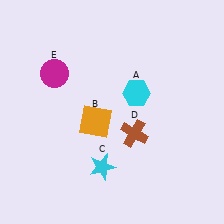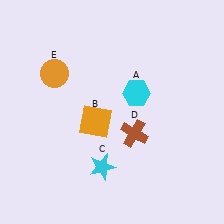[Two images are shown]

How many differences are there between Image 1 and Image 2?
There is 1 difference between the two images.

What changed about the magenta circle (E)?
In Image 1, E is magenta. In Image 2, it changed to orange.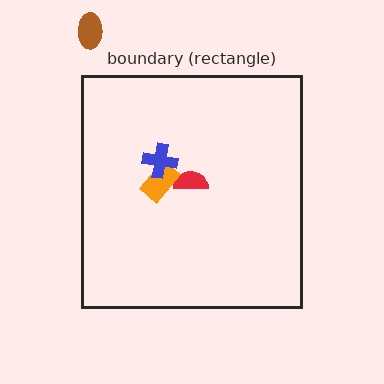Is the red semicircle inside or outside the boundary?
Inside.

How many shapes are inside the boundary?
3 inside, 1 outside.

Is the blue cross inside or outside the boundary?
Inside.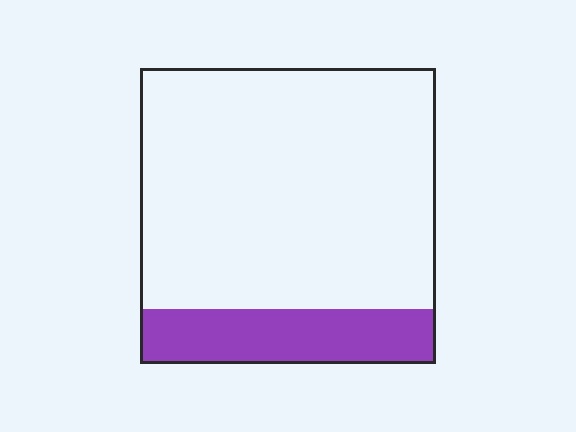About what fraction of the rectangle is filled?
About one fifth (1/5).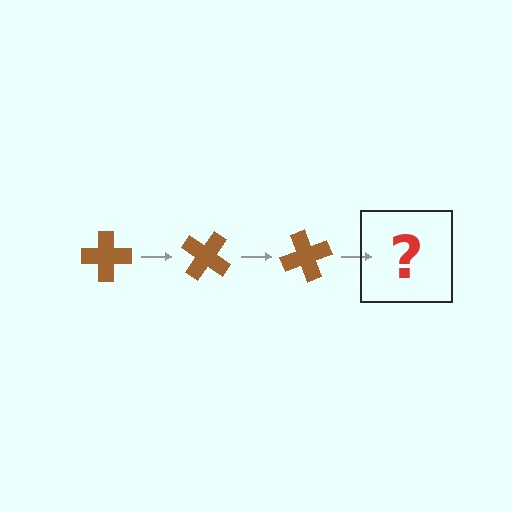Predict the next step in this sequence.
The next step is a brown cross rotated 105 degrees.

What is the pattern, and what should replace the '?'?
The pattern is that the cross rotates 35 degrees each step. The '?' should be a brown cross rotated 105 degrees.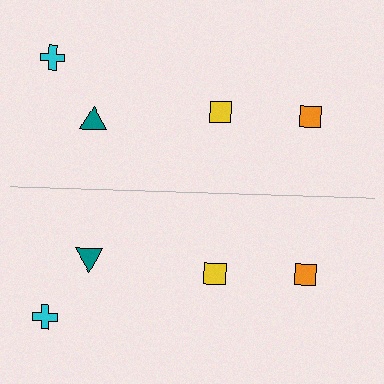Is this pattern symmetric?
Yes, this pattern has bilateral (reflection) symmetry.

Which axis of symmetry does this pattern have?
The pattern has a horizontal axis of symmetry running through the center of the image.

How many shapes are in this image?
There are 8 shapes in this image.